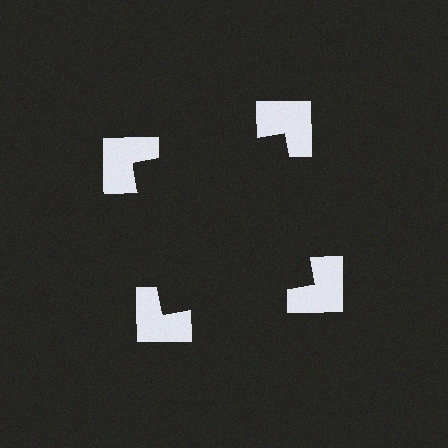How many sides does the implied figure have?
4 sides.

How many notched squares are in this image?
There are 4 — one at each vertex of the illusory square.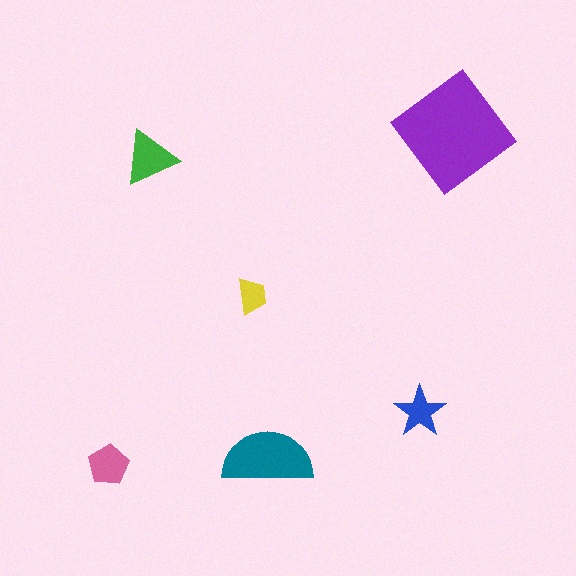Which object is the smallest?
The yellow trapezoid.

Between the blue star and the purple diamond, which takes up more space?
The purple diamond.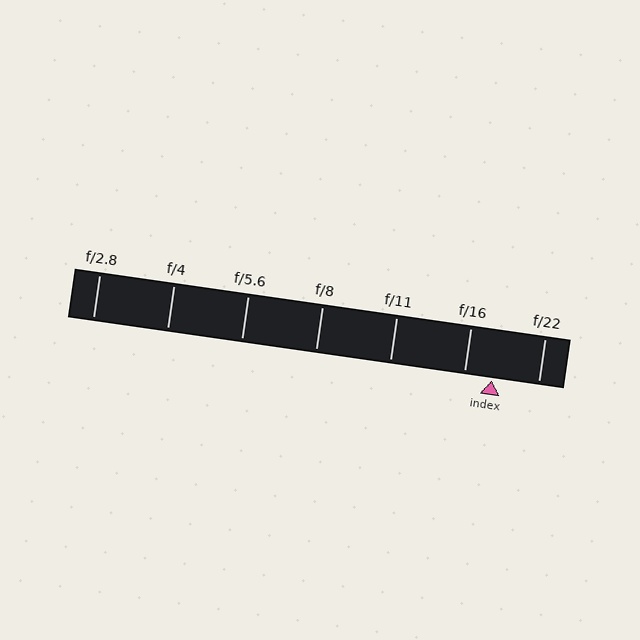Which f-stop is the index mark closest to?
The index mark is closest to f/16.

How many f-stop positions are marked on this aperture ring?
There are 7 f-stop positions marked.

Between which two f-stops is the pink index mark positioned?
The index mark is between f/16 and f/22.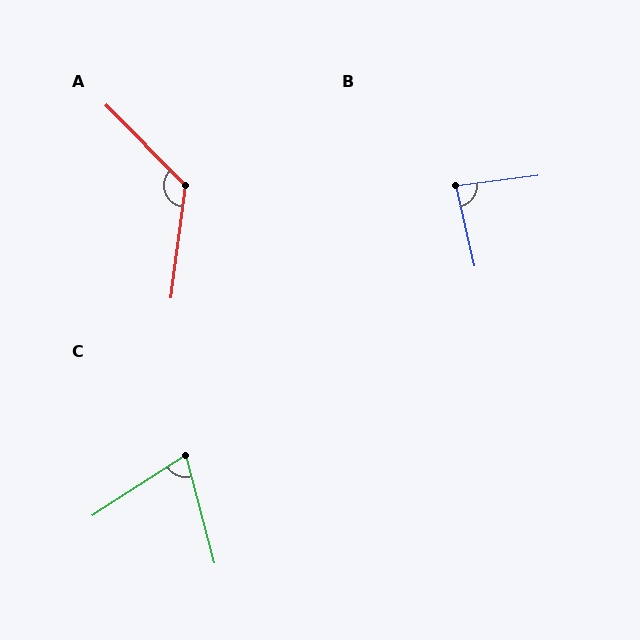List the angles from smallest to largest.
C (72°), B (84°), A (128°).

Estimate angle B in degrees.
Approximately 84 degrees.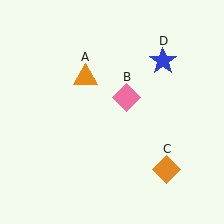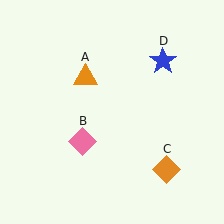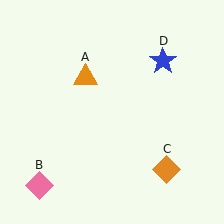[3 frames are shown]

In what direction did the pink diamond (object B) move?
The pink diamond (object B) moved down and to the left.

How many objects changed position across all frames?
1 object changed position: pink diamond (object B).